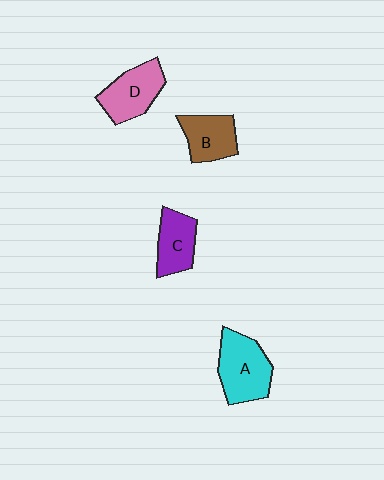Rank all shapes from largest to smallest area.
From largest to smallest: A (cyan), D (pink), B (brown), C (purple).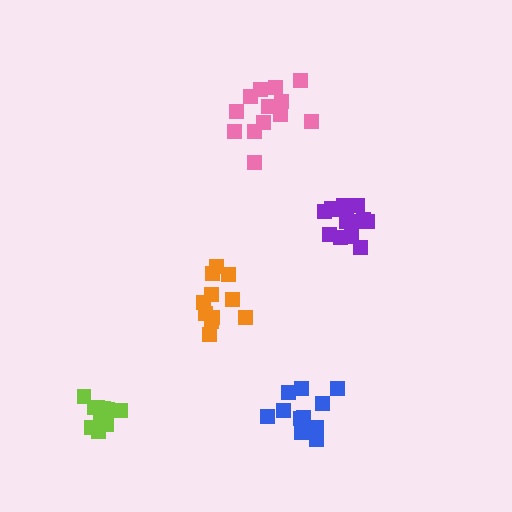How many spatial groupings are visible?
There are 5 spatial groupings.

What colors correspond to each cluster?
The clusters are colored: blue, pink, purple, lime, orange.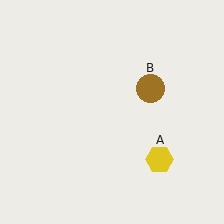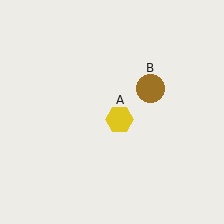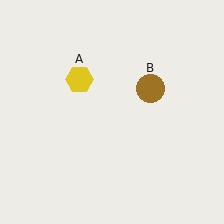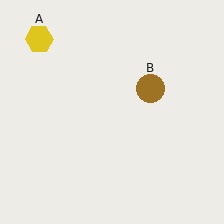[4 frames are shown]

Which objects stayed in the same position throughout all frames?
Brown circle (object B) remained stationary.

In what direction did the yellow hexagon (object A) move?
The yellow hexagon (object A) moved up and to the left.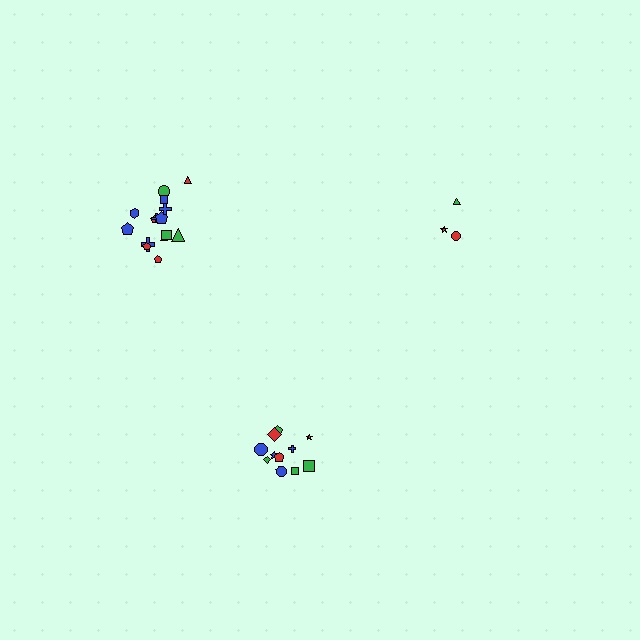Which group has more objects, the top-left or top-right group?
The top-left group.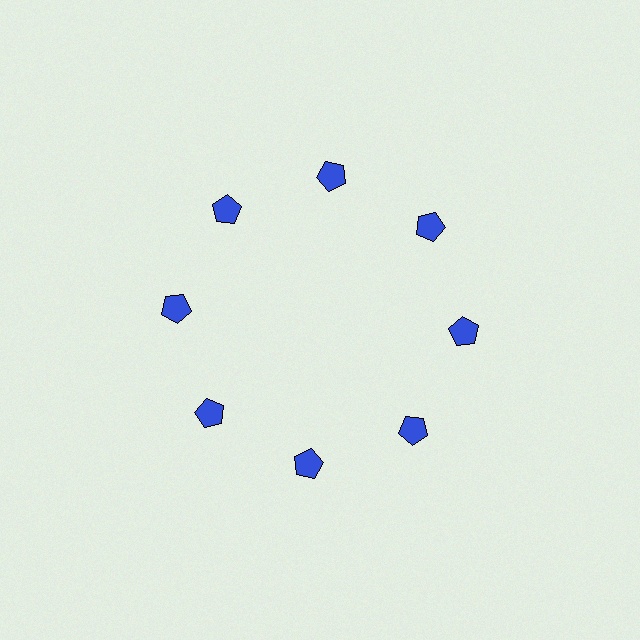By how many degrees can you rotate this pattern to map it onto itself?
The pattern maps onto itself every 45 degrees of rotation.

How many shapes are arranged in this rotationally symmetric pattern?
There are 8 shapes, arranged in 8 groups of 1.